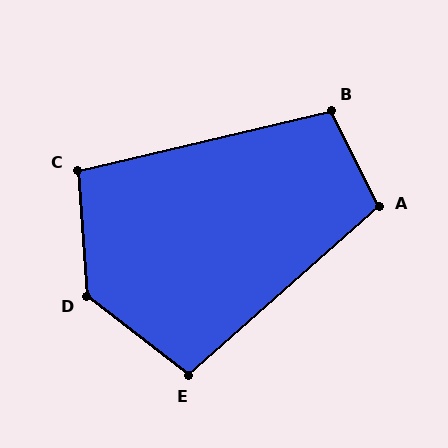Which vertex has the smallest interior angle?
C, at approximately 99 degrees.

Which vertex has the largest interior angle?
D, at approximately 132 degrees.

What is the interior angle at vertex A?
Approximately 105 degrees (obtuse).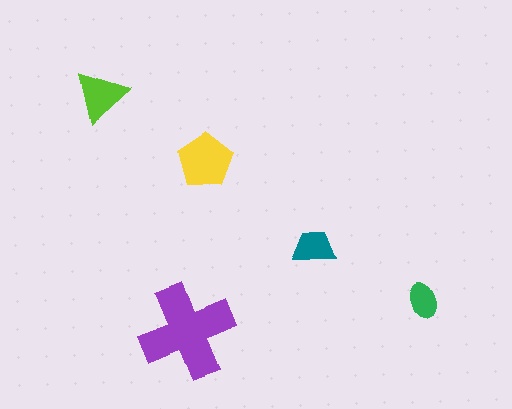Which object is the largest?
The purple cross.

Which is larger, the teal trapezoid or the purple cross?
The purple cross.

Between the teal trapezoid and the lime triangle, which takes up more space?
The lime triangle.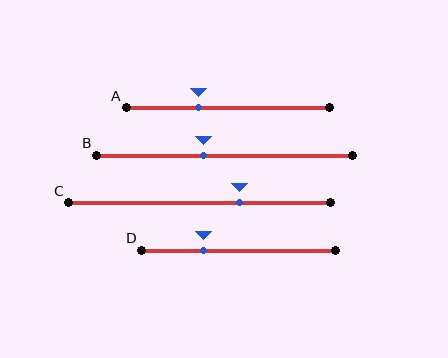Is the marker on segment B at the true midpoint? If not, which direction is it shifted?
No, the marker on segment B is shifted to the left by about 8% of the segment length.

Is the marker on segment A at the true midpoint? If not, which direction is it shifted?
No, the marker on segment A is shifted to the left by about 14% of the segment length.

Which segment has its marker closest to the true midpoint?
Segment B has its marker closest to the true midpoint.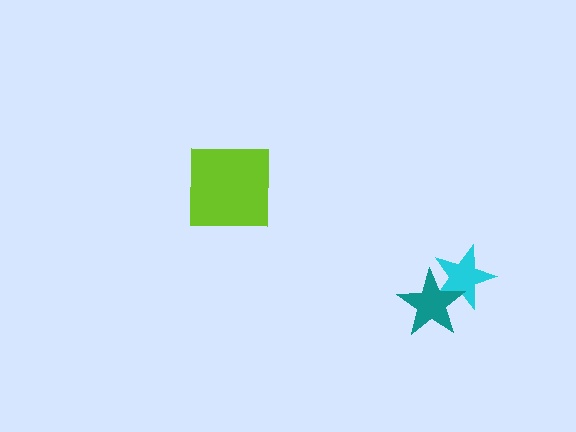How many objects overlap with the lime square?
0 objects overlap with the lime square.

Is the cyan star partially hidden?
Yes, it is partially covered by another shape.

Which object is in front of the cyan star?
The teal star is in front of the cyan star.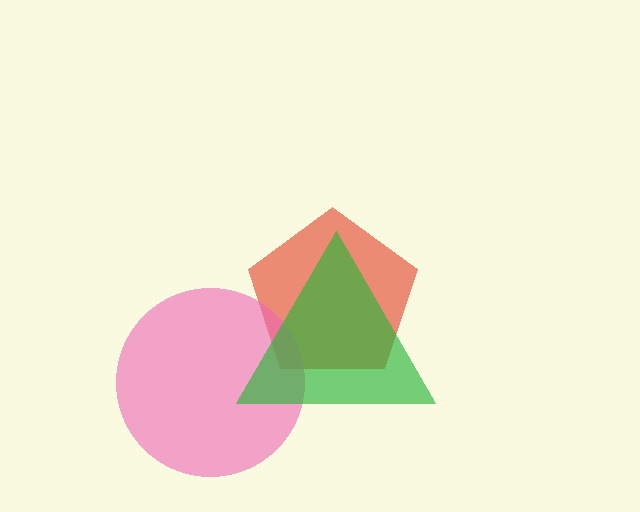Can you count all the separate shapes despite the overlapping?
Yes, there are 3 separate shapes.